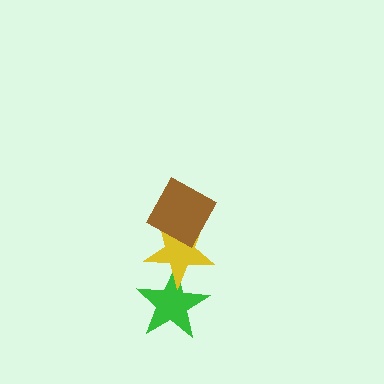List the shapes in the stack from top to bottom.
From top to bottom: the brown diamond, the yellow star, the green star.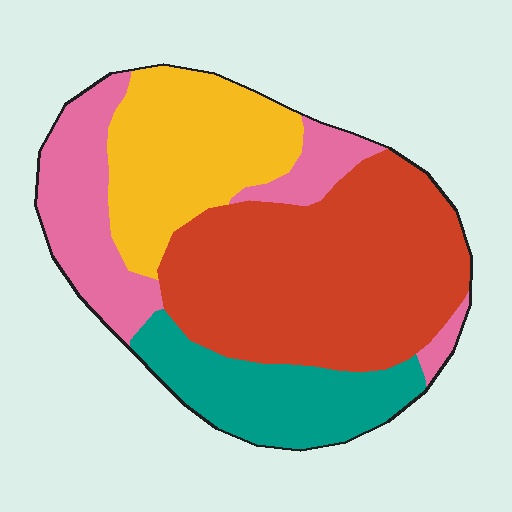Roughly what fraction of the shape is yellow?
Yellow takes up about one fifth (1/5) of the shape.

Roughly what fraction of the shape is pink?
Pink takes up between a sixth and a third of the shape.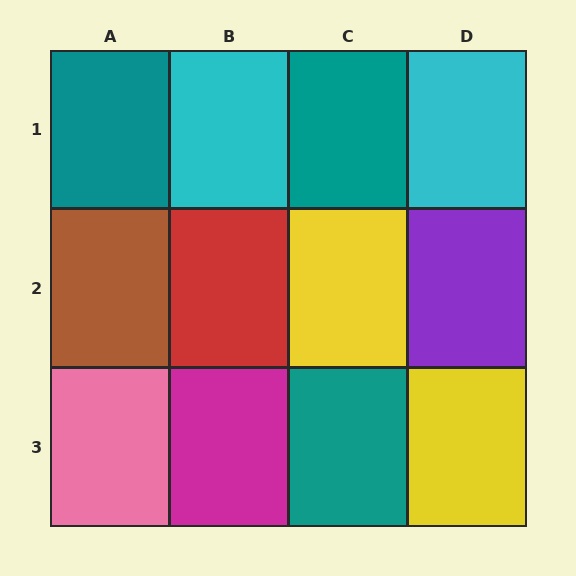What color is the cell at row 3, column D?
Yellow.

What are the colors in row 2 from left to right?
Brown, red, yellow, purple.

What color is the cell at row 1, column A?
Teal.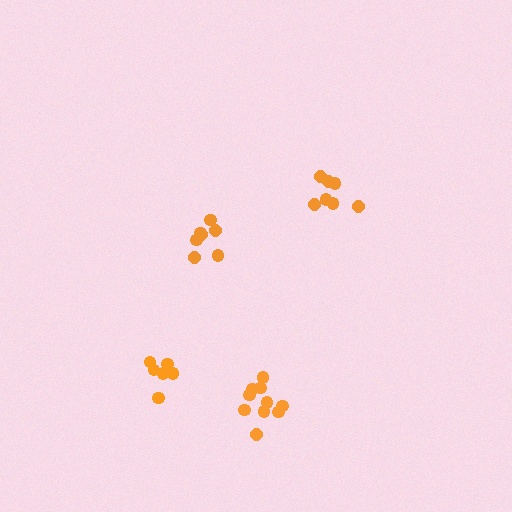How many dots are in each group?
Group 1: 7 dots, Group 2: 7 dots, Group 3: 6 dots, Group 4: 10 dots (30 total).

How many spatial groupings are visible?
There are 4 spatial groupings.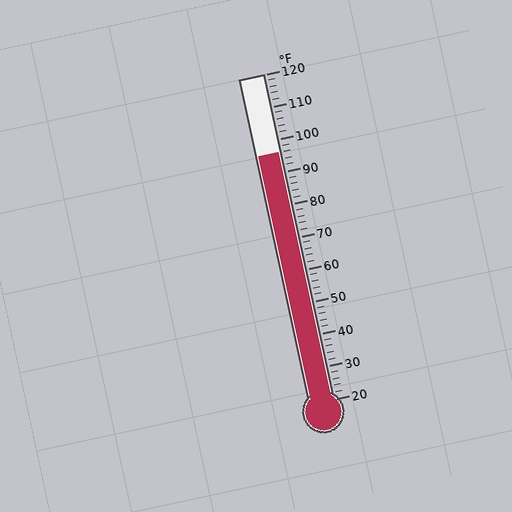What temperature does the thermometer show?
The thermometer shows approximately 96°F.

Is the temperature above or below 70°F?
The temperature is above 70°F.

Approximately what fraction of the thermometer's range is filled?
The thermometer is filled to approximately 75% of its range.